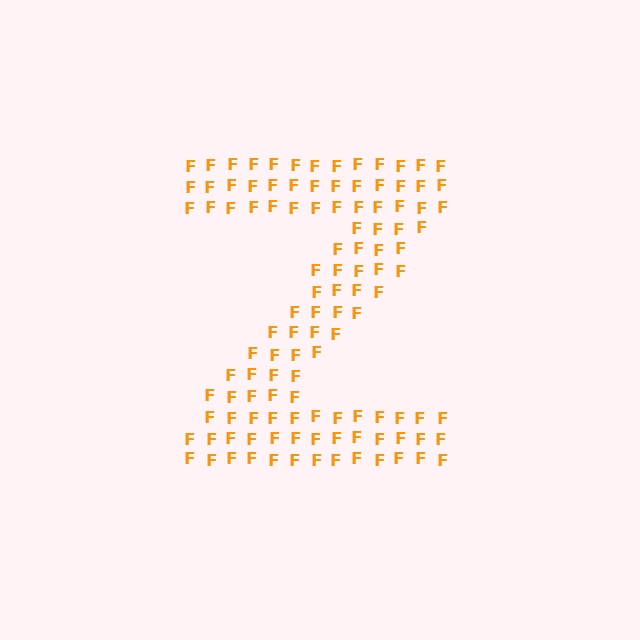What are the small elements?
The small elements are letter F's.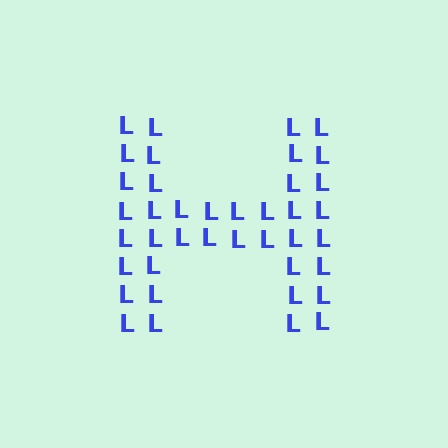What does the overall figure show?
The overall figure shows the letter H.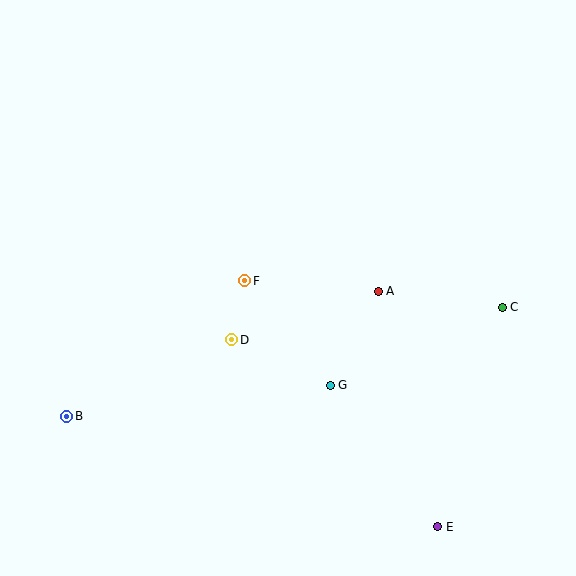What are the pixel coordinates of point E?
Point E is at (438, 527).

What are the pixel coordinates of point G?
Point G is at (330, 385).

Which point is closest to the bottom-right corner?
Point E is closest to the bottom-right corner.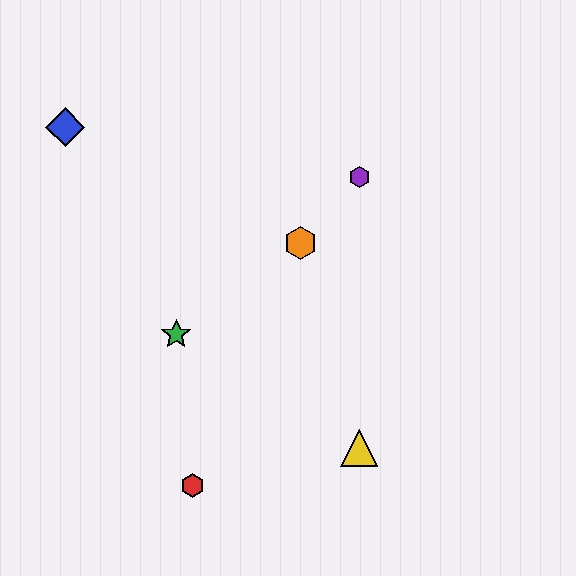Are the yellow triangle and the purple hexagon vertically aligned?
Yes, both are at x≈359.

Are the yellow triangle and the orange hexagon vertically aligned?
No, the yellow triangle is at x≈359 and the orange hexagon is at x≈301.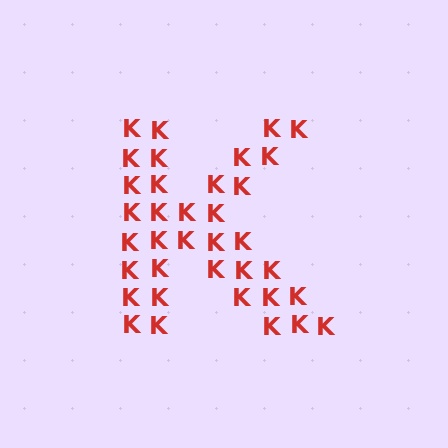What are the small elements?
The small elements are letter K's.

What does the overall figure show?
The overall figure shows the letter K.